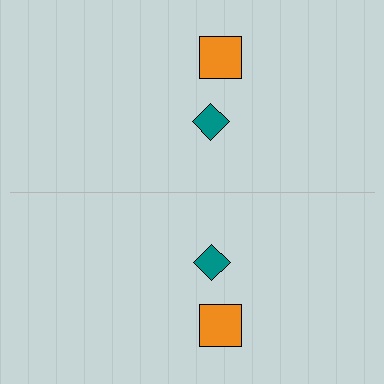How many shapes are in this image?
There are 4 shapes in this image.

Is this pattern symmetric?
Yes, this pattern has bilateral (reflection) symmetry.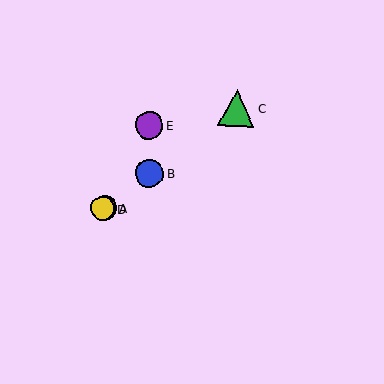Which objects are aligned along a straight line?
Objects A, B, C, D are aligned along a straight line.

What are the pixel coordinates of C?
Object C is at (236, 108).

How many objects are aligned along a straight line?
4 objects (A, B, C, D) are aligned along a straight line.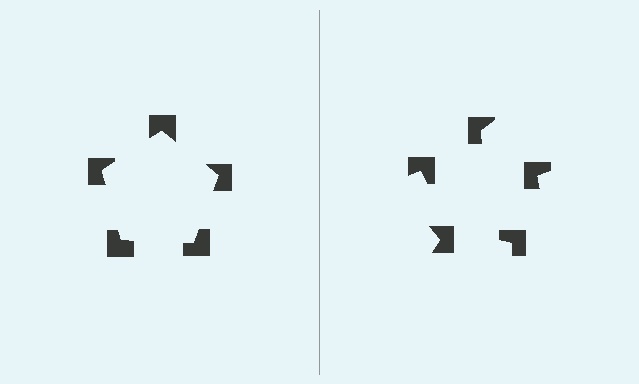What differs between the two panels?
The notched squares are positioned identically on both sides; only the wedge orientations differ. On the left they align to a pentagon; on the right they are misaligned.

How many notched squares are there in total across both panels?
10 — 5 on each side.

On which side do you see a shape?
An illusory pentagon appears on the left side. On the right side the wedge cuts are rotated, so no coherent shape forms.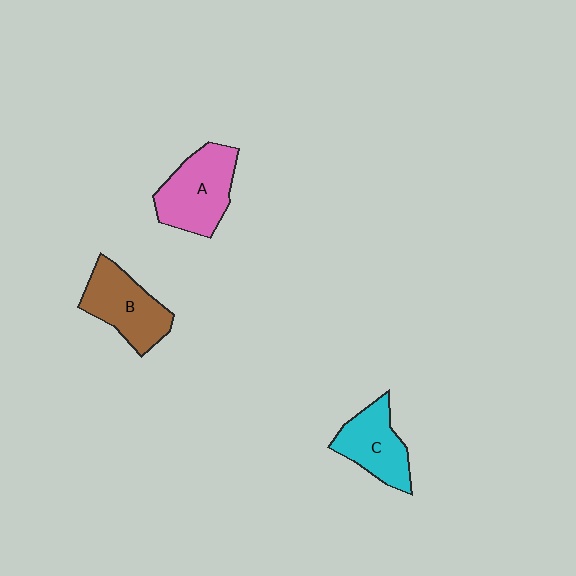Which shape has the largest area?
Shape A (pink).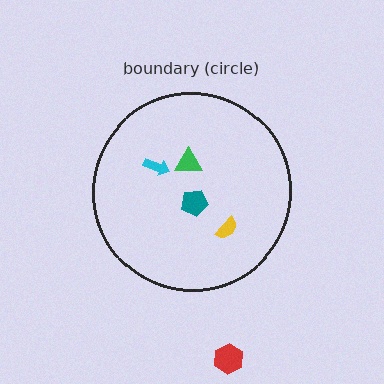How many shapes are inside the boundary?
4 inside, 1 outside.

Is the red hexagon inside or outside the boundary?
Outside.